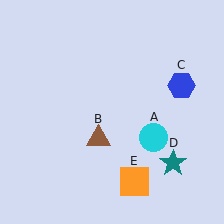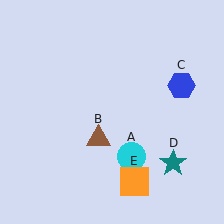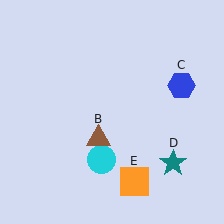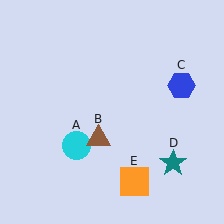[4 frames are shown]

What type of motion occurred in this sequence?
The cyan circle (object A) rotated clockwise around the center of the scene.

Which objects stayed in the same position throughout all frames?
Brown triangle (object B) and blue hexagon (object C) and teal star (object D) and orange square (object E) remained stationary.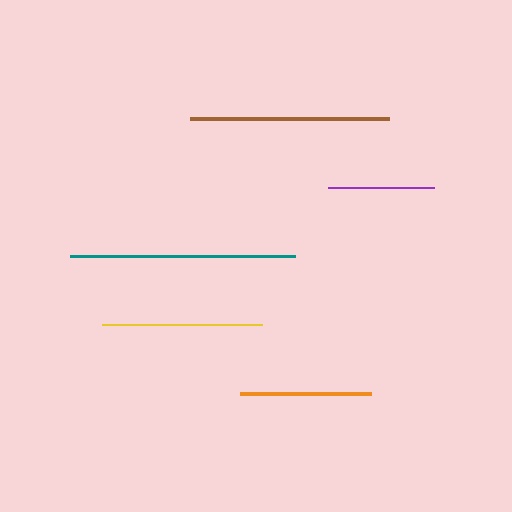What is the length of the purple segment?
The purple segment is approximately 106 pixels long.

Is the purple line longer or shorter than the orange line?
The orange line is longer than the purple line.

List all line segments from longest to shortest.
From longest to shortest: teal, brown, yellow, orange, purple.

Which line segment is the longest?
The teal line is the longest at approximately 224 pixels.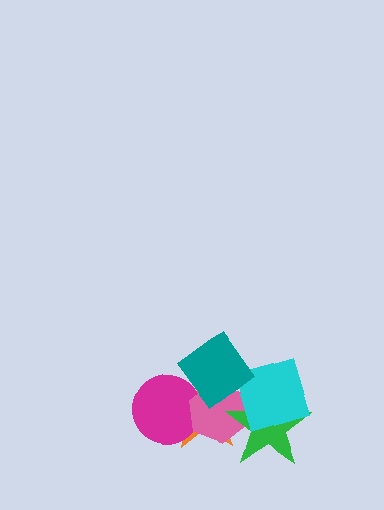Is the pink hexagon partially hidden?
Yes, it is partially covered by another shape.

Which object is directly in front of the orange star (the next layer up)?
The magenta circle is directly in front of the orange star.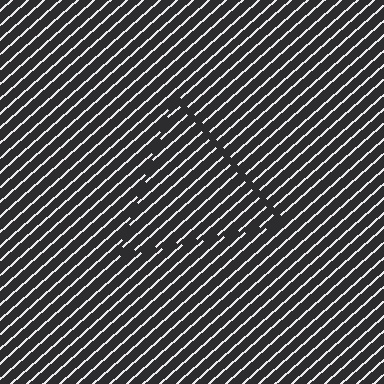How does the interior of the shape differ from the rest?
The interior of the shape contains the same grating, shifted by half a period — the contour is defined by the phase discontinuity where line-ends from the inner and outer gratings abut.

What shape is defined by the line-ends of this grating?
An illusory triangle. The interior of the shape contains the same grating, shifted by half a period — the contour is defined by the phase discontinuity where line-ends from the inner and outer gratings abut.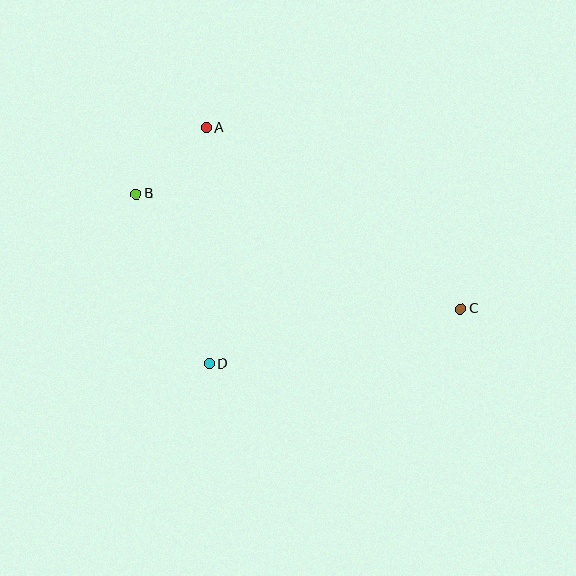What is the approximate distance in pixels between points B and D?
The distance between B and D is approximately 185 pixels.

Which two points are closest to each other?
Points A and B are closest to each other.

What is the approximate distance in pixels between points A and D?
The distance between A and D is approximately 236 pixels.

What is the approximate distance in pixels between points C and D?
The distance between C and D is approximately 258 pixels.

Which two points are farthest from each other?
Points B and C are farthest from each other.